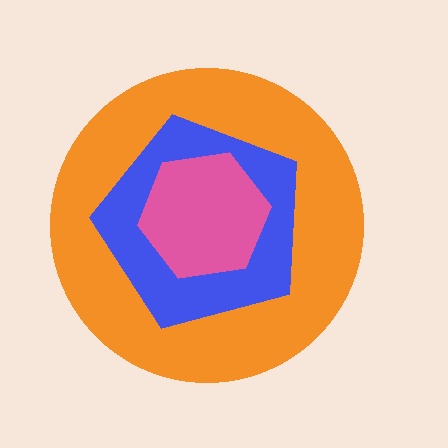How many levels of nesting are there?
3.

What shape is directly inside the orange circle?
The blue pentagon.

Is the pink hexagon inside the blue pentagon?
Yes.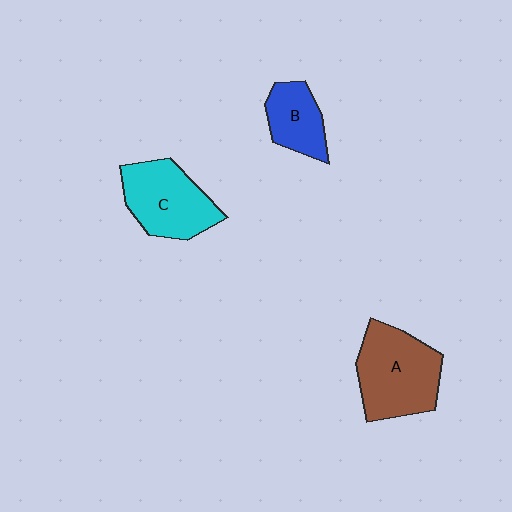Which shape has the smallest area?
Shape B (blue).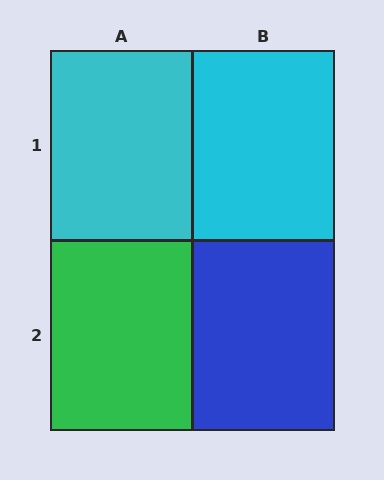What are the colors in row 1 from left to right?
Cyan, cyan.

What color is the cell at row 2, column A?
Green.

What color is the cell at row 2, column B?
Blue.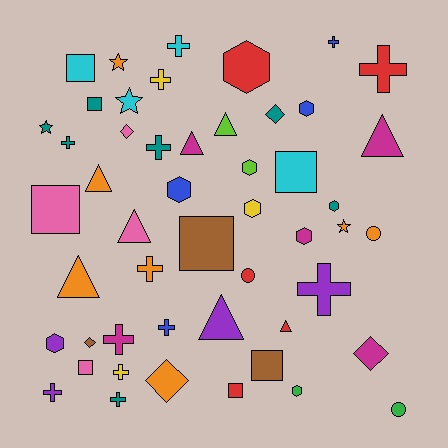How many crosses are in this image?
There are 13 crosses.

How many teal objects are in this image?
There are 7 teal objects.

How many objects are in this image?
There are 50 objects.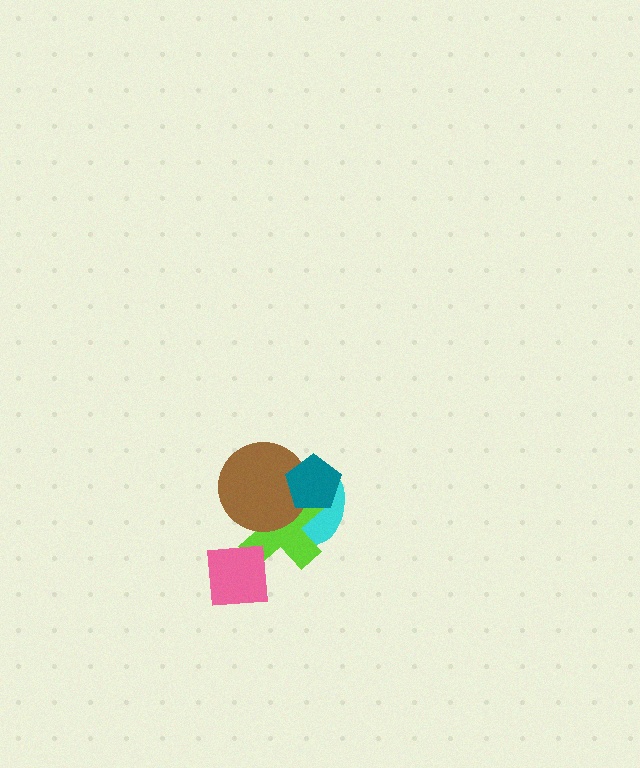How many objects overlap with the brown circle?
3 objects overlap with the brown circle.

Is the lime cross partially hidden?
Yes, it is partially covered by another shape.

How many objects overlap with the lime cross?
3 objects overlap with the lime cross.